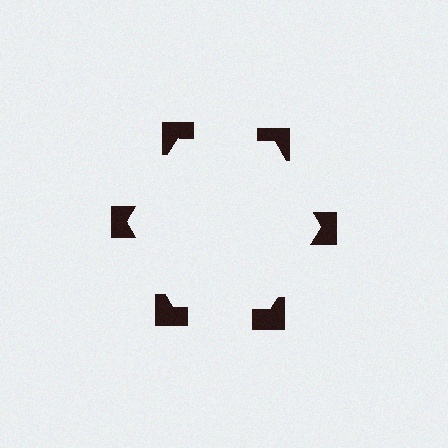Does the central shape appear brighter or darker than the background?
It typically appears slightly brighter than the background, even though no actual brightness change is drawn.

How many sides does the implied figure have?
6 sides.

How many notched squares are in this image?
There are 6 — one at each vertex of the illusory hexagon.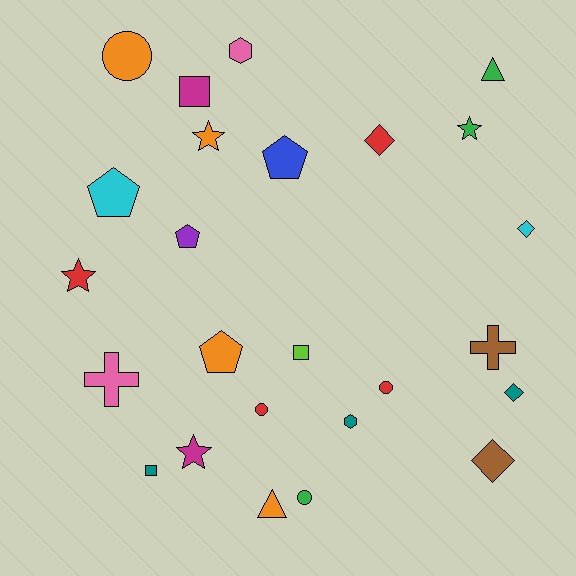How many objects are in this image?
There are 25 objects.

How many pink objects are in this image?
There are 2 pink objects.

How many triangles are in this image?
There are 2 triangles.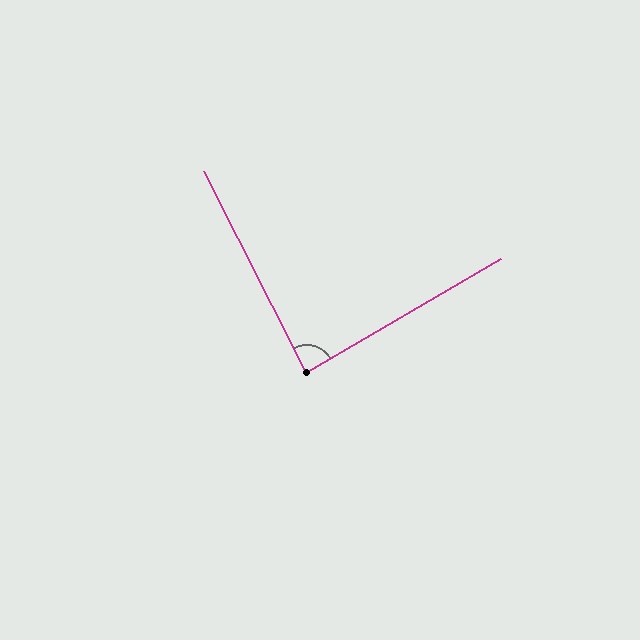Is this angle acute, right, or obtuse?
It is approximately a right angle.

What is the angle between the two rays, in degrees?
Approximately 87 degrees.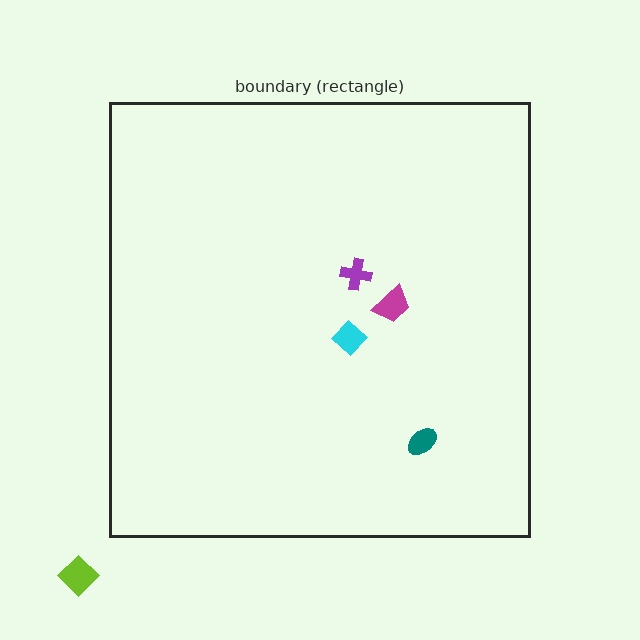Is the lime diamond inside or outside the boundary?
Outside.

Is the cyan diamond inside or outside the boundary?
Inside.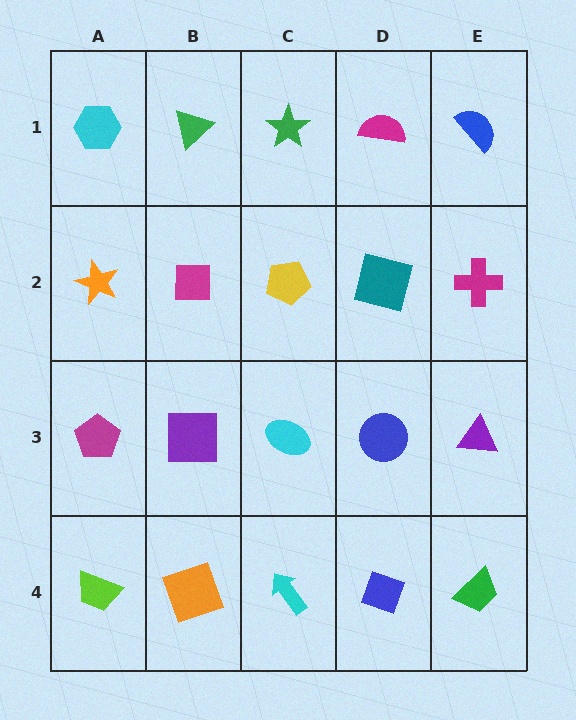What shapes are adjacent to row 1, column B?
A magenta square (row 2, column B), a cyan hexagon (row 1, column A), a green star (row 1, column C).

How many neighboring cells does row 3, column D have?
4.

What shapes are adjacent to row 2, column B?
A green triangle (row 1, column B), a purple square (row 3, column B), an orange star (row 2, column A), a yellow pentagon (row 2, column C).